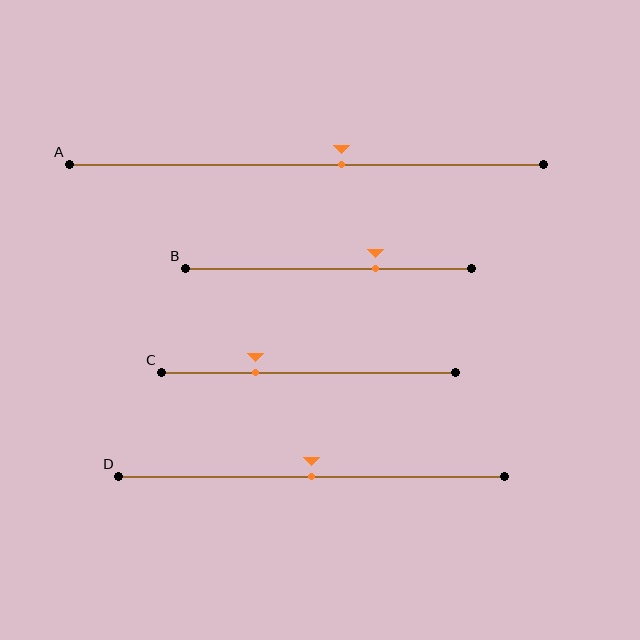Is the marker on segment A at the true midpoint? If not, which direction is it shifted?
No, the marker on segment A is shifted to the right by about 8% of the segment length.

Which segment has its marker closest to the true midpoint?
Segment D has its marker closest to the true midpoint.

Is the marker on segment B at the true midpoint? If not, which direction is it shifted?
No, the marker on segment B is shifted to the right by about 16% of the segment length.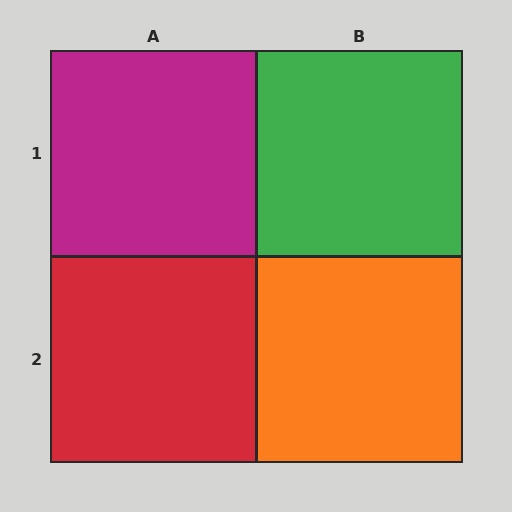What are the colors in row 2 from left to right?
Red, orange.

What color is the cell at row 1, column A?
Magenta.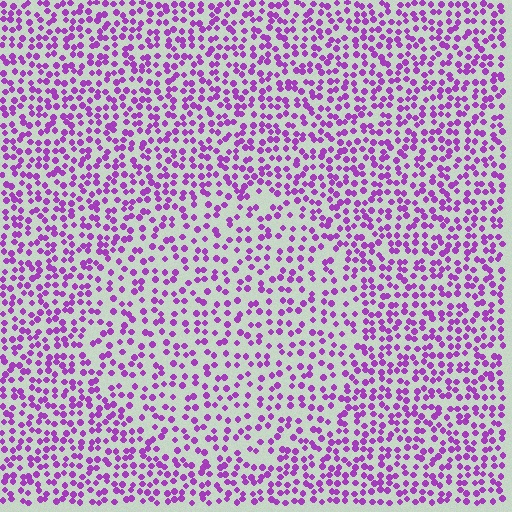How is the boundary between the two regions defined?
The boundary is defined by a change in element density (approximately 1.5x ratio). All elements are the same color, size, and shape.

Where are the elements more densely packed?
The elements are more densely packed outside the circle boundary.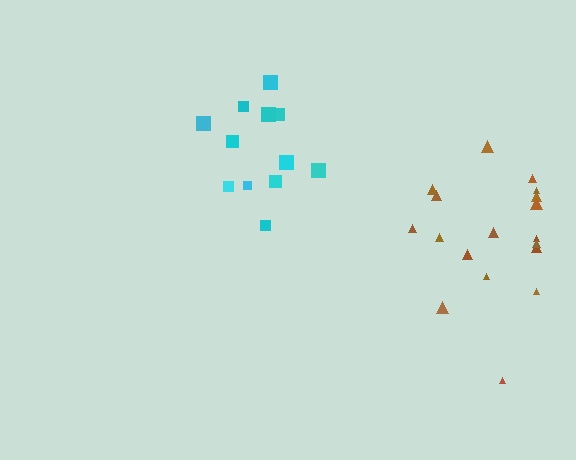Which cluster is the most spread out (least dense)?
Cyan.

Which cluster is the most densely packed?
Brown.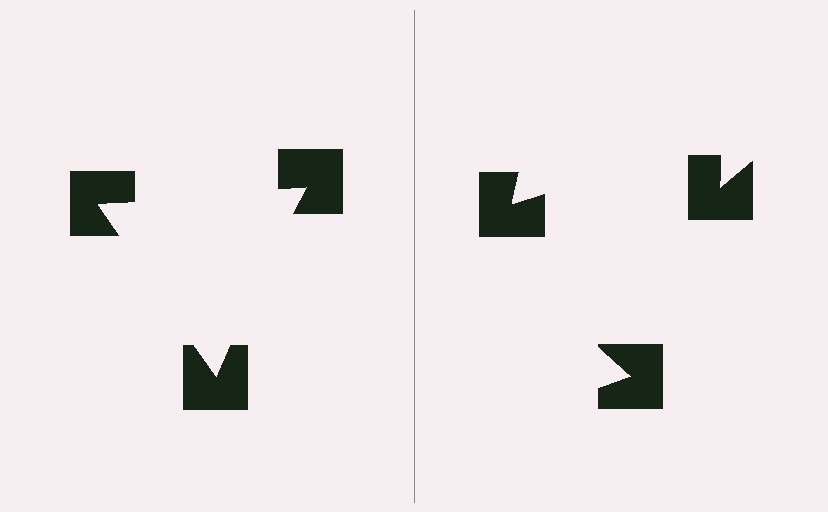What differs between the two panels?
The notched squares are positioned identically on both sides; only the wedge orientations differ. On the left they align to a triangle; on the right they are misaligned.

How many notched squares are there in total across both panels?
6 — 3 on each side.